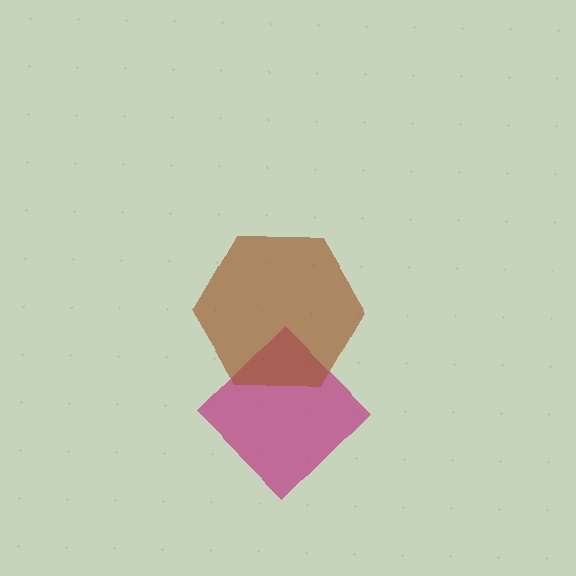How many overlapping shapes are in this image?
There are 2 overlapping shapes in the image.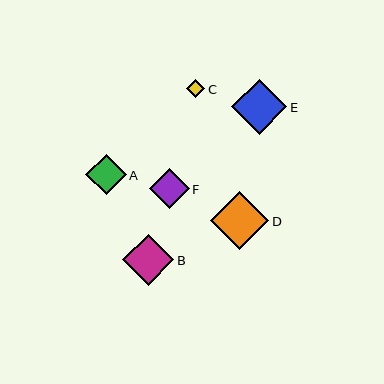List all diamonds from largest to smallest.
From largest to smallest: D, E, B, A, F, C.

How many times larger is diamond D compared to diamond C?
Diamond D is approximately 3.1 times the size of diamond C.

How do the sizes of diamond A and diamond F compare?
Diamond A and diamond F are approximately the same size.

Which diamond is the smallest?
Diamond C is the smallest with a size of approximately 18 pixels.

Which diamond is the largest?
Diamond D is the largest with a size of approximately 58 pixels.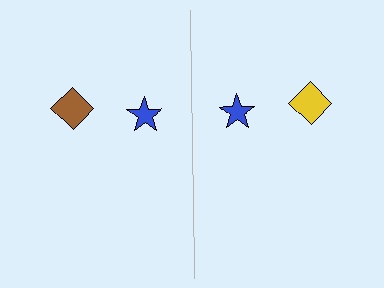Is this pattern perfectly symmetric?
No, the pattern is not perfectly symmetric. The yellow diamond on the right side breaks the symmetry — its mirror counterpart is brown.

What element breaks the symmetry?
The yellow diamond on the right side breaks the symmetry — its mirror counterpart is brown.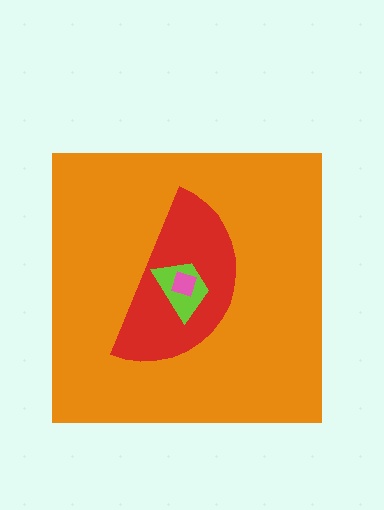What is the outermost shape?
The orange square.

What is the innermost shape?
The pink diamond.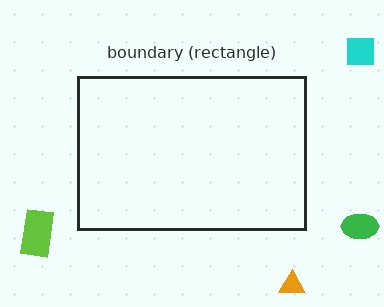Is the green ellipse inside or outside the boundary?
Outside.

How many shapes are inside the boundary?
0 inside, 4 outside.